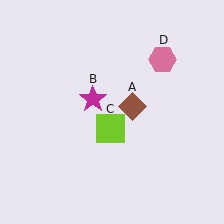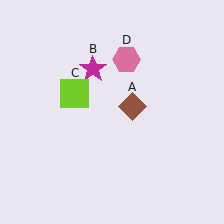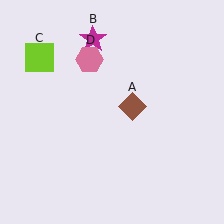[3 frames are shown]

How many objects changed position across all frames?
3 objects changed position: magenta star (object B), lime square (object C), pink hexagon (object D).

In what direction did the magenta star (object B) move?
The magenta star (object B) moved up.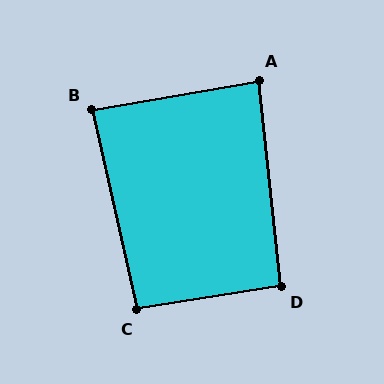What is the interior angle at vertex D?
Approximately 93 degrees (approximately right).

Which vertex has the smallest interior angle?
A, at approximately 86 degrees.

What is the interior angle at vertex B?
Approximately 87 degrees (approximately right).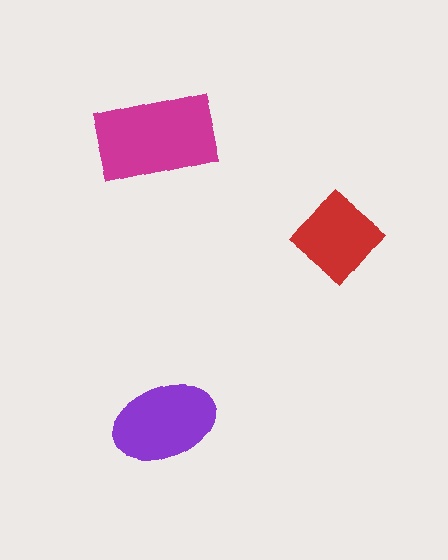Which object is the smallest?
The red diamond.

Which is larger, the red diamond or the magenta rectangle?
The magenta rectangle.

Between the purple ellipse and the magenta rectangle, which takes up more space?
The magenta rectangle.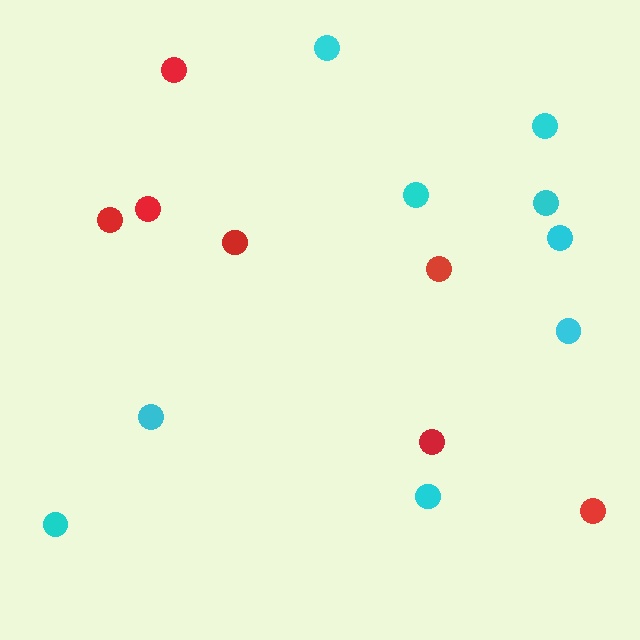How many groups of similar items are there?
There are 2 groups: one group of cyan circles (9) and one group of red circles (7).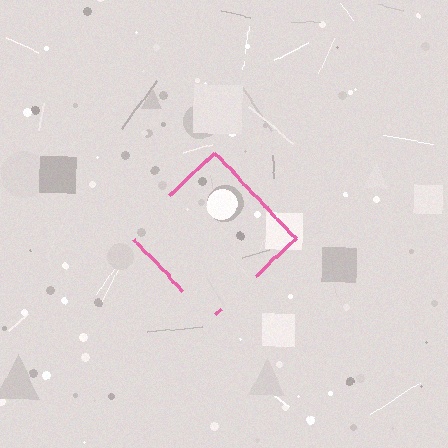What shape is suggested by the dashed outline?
The dashed outline suggests a diamond.